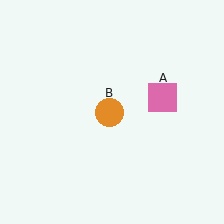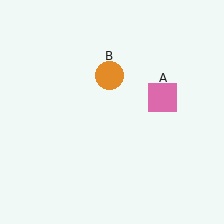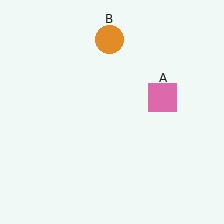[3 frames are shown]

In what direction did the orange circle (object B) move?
The orange circle (object B) moved up.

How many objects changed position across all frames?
1 object changed position: orange circle (object B).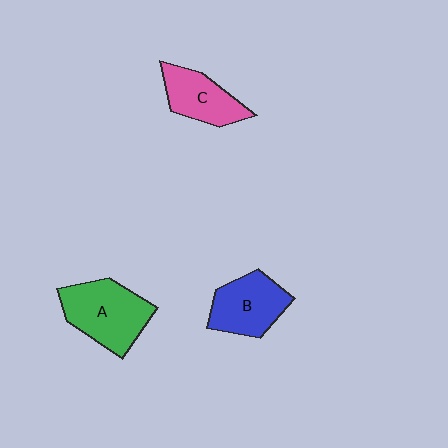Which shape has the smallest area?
Shape C (pink).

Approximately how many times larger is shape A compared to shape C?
Approximately 1.4 times.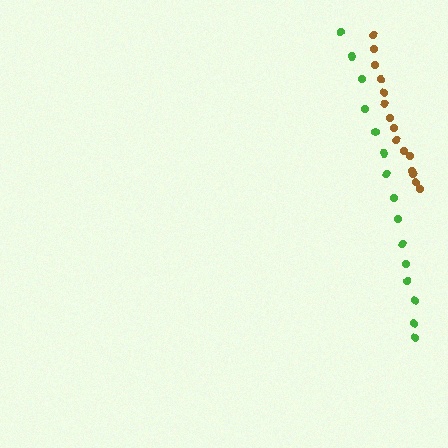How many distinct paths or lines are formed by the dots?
There are 2 distinct paths.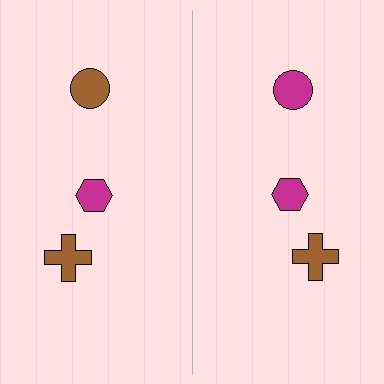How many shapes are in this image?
There are 6 shapes in this image.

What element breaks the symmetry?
The magenta circle on the right side breaks the symmetry — its mirror counterpart is brown.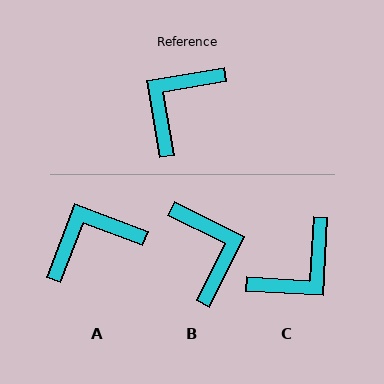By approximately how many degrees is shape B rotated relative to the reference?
Approximately 126 degrees clockwise.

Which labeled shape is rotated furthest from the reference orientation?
C, about 167 degrees away.